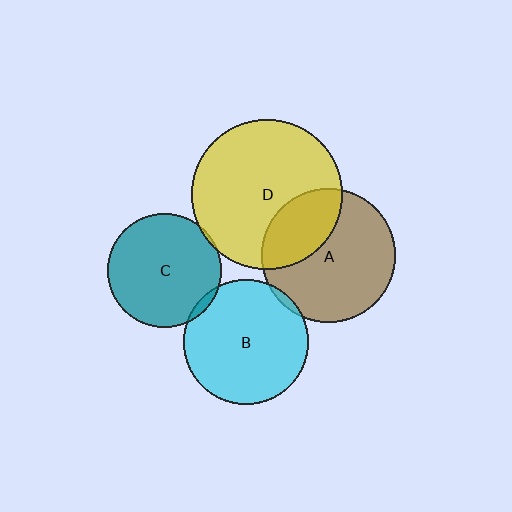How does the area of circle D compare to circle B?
Approximately 1.5 times.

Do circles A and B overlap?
Yes.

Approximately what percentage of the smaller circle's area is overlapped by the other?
Approximately 5%.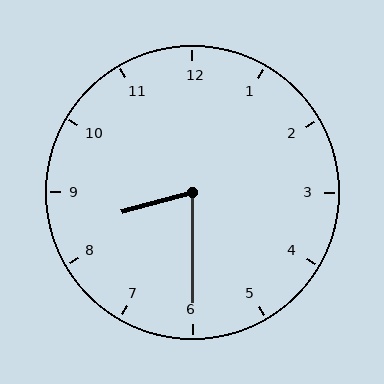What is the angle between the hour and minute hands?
Approximately 75 degrees.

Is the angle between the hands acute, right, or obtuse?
It is acute.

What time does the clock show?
8:30.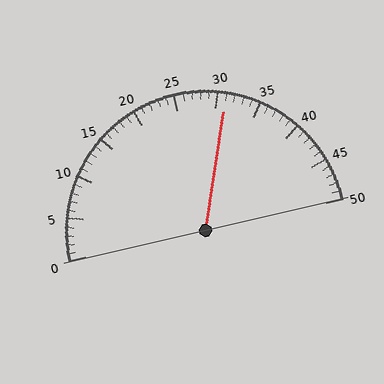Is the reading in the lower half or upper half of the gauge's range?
The reading is in the upper half of the range (0 to 50).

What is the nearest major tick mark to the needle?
The nearest major tick mark is 30.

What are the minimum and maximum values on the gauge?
The gauge ranges from 0 to 50.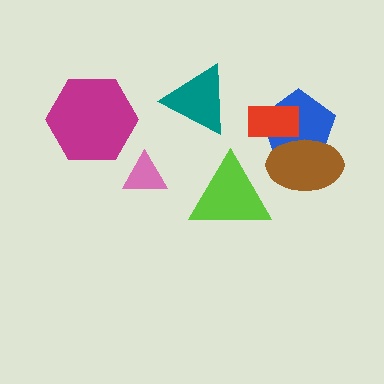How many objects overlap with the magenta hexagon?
0 objects overlap with the magenta hexagon.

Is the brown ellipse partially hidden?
Yes, it is partially covered by another shape.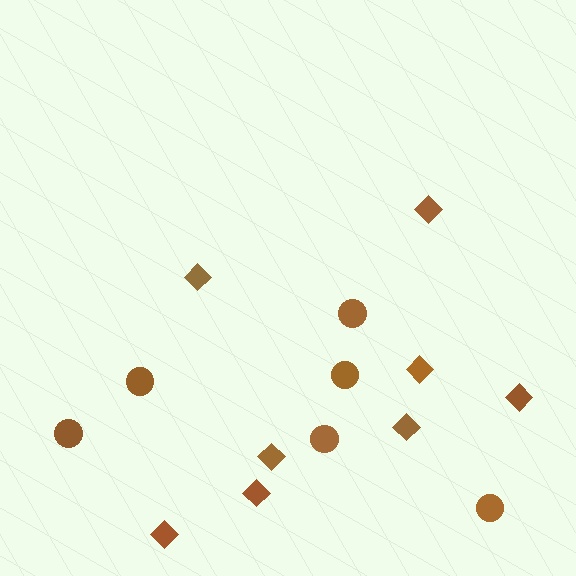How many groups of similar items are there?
There are 2 groups: one group of diamonds (8) and one group of circles (6).